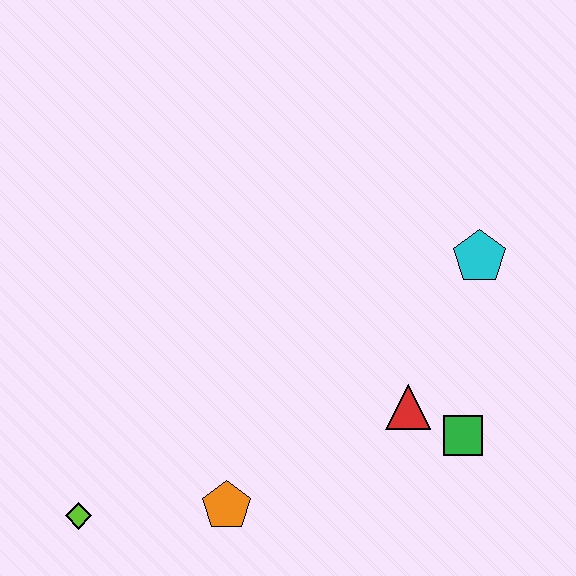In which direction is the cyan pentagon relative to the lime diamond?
The cyan pentagon is to the right of the lime diamond.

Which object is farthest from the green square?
The lime diamond is farthest from the green square.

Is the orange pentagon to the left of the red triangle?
Yes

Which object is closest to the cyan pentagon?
The red triangle is closest to the cyan pentagon.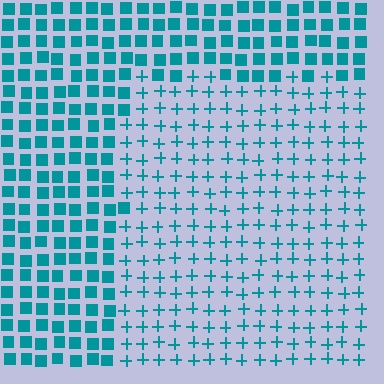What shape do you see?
I see a rectangle.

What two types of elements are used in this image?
The image uses plus signs inside the rectangle region and squares outside it.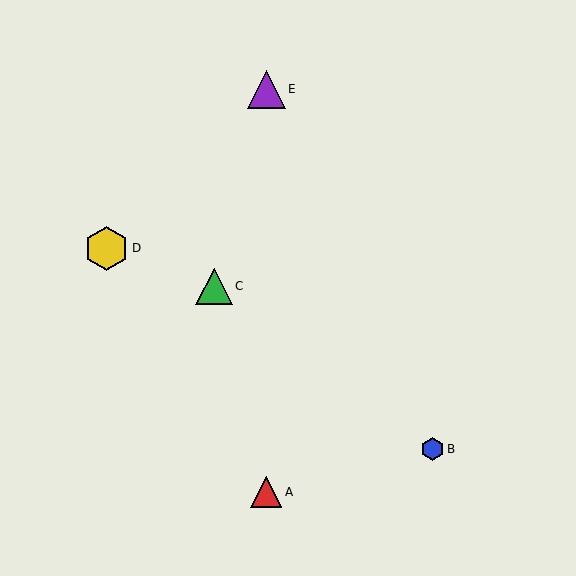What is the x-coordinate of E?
Object E is at x≈266.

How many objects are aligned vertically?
2 objects (A, E) are aligned vertically.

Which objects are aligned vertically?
Objects A, E are aligned vertically.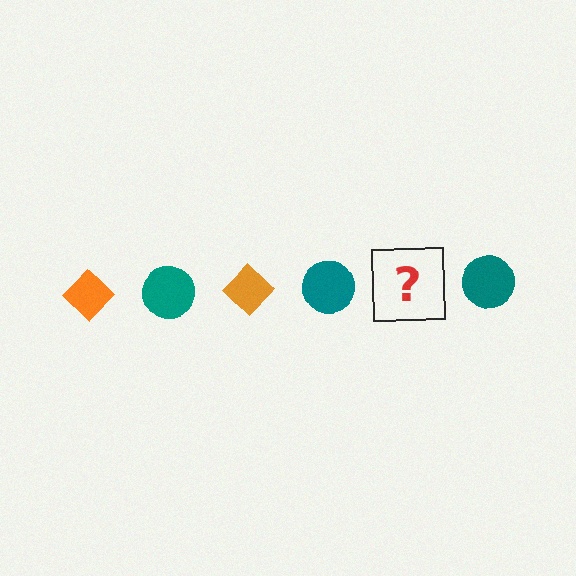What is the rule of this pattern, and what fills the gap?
The rule is that the pattern alternates between orange diamond and teal circle. The gap should be filled with an orange diamond.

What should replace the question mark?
The question mark should be replaced with an orange diamond.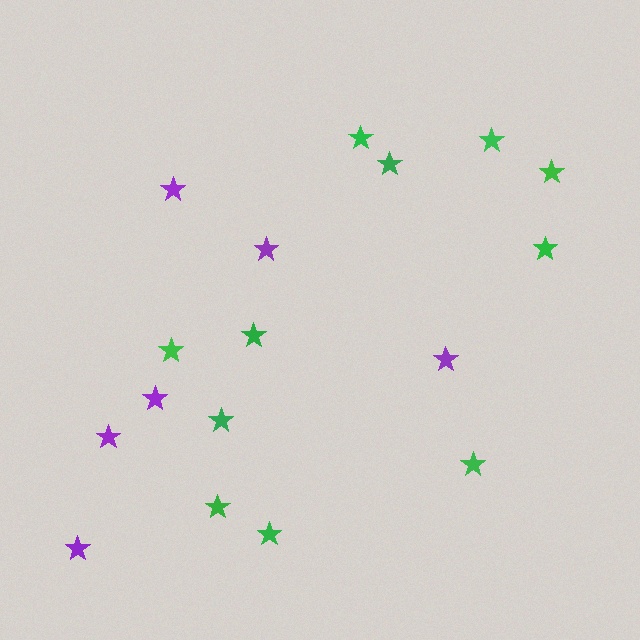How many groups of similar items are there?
There are 2 groups: one group of green stars (11) and one group of purple stars (6).